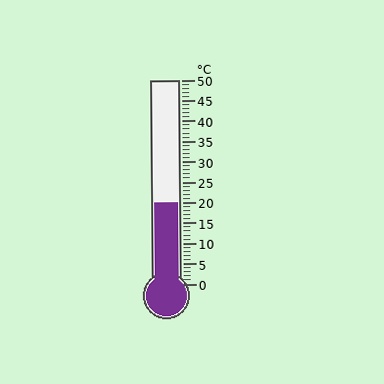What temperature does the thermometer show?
The thermometer shows approximately 20°C.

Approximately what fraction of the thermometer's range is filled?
The thermometer is filled to approximately 40% of its range.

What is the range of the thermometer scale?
The thermometer scale ranges from 0°C to 50°C.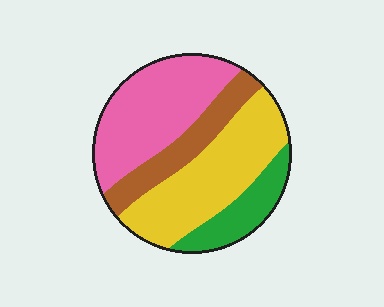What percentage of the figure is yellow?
Yellow covers about 35% of the figure.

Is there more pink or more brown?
Pink.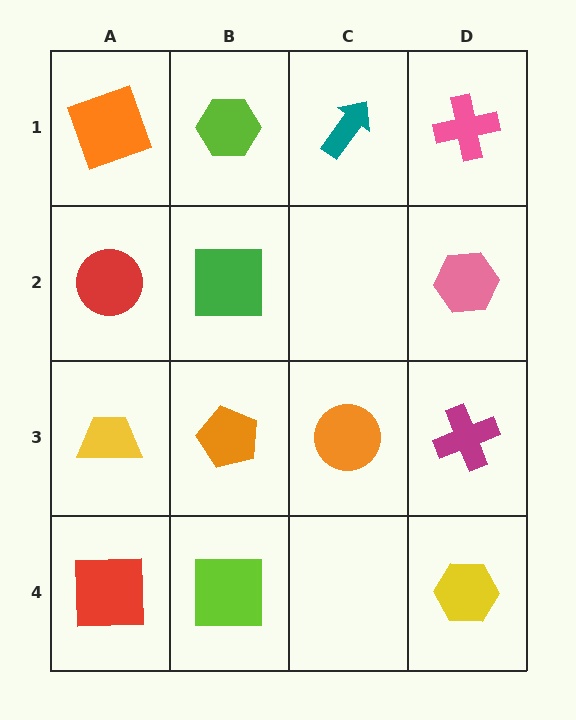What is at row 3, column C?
An orange circle.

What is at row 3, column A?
A yellow trapezoid.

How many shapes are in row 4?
3 shapes.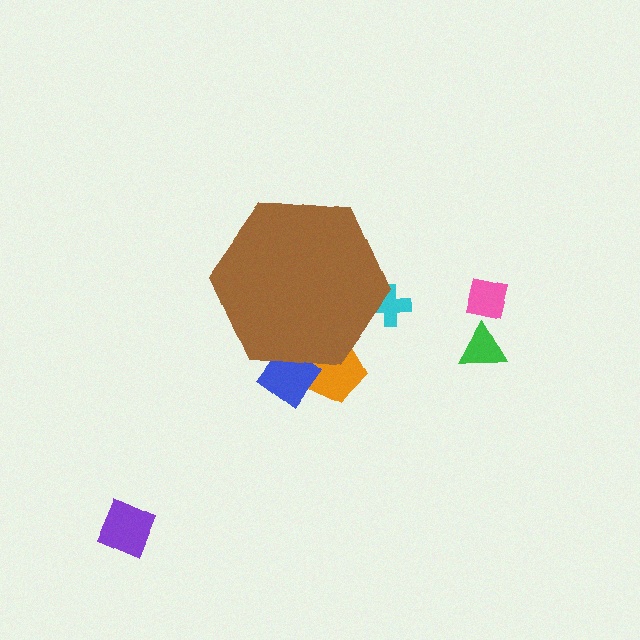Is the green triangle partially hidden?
No, the green triangle is fully visible.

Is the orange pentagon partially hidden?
Yes, the orange pentagon is partially hidden behind the brown hexagon.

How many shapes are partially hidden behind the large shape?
3 shapes are partially hidden.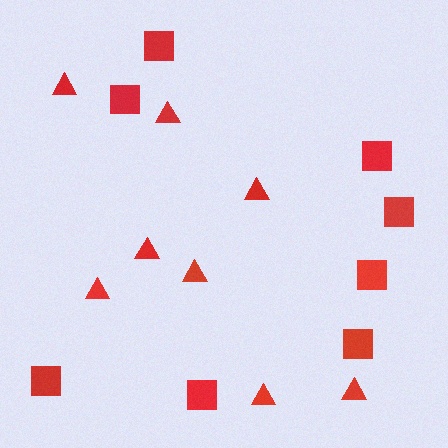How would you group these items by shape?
There are 2 groups: one group of triangles (8) and one group of squares (8).